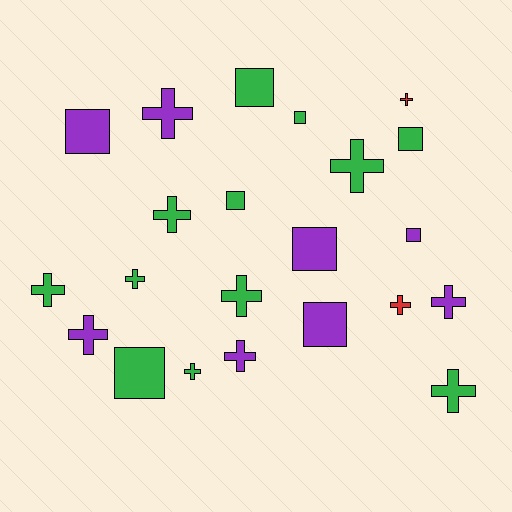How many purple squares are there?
There are 4 purple squares.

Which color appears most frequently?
Green, with 12 objects.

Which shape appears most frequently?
Cross, with 13 objects.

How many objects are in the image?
There are 22 objects.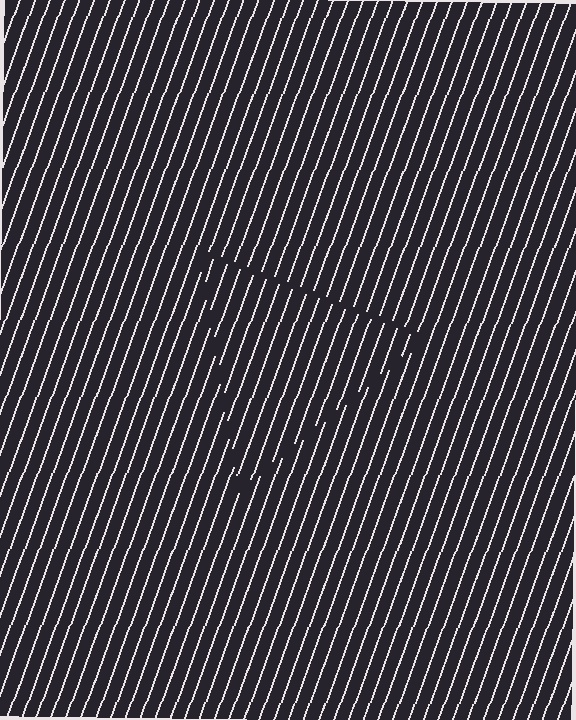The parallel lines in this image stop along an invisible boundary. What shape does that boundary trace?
An illusory triangle. The interior of the shape contains the same grating, shifted by half a period — the contour is defined by the phase discontinuity where line-ends from the inner and outer gratings abut.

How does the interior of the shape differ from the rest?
The interior of the shape contains the same grating, shifted by half a period — the contour is defined by the phase discontinuity where line-ends from the inner and outer gratings abut.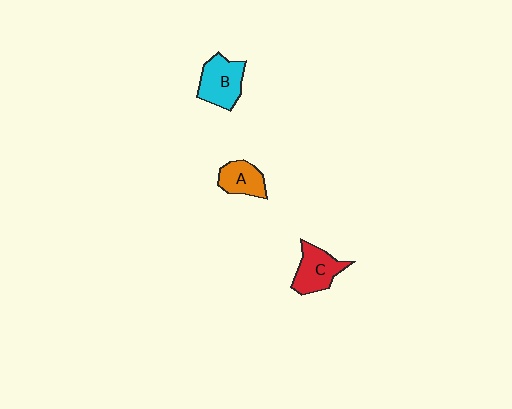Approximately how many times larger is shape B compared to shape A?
Approximately 1.4 times.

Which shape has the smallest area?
Shape A (orange).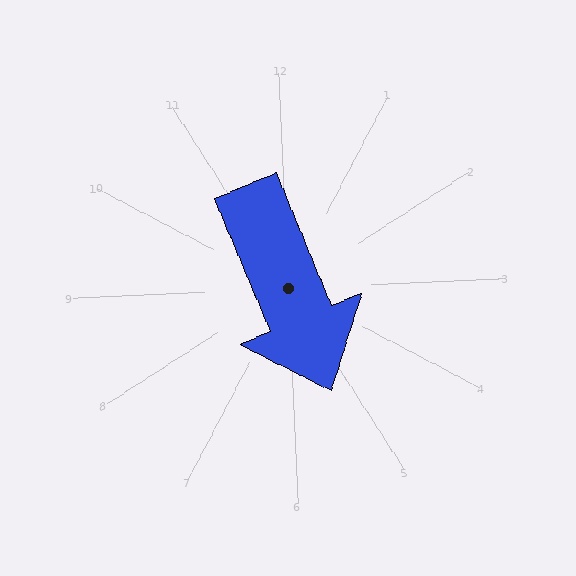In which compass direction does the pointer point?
South.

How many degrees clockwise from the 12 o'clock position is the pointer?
Approximately 160 degrees.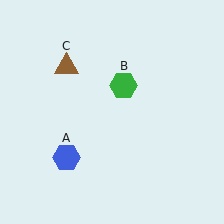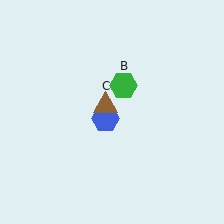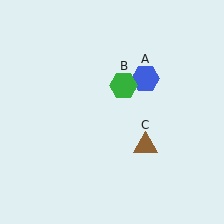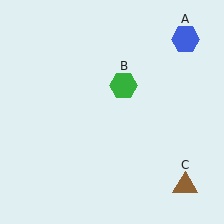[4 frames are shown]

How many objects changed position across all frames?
2 objects changed position: blue hexagon (object A), brown triangle (object C).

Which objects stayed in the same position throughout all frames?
Green hexagon (object B) remained stationary.